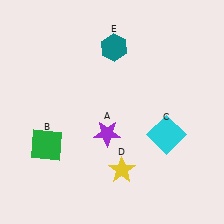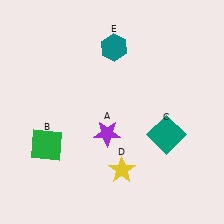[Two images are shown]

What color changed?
The square (C) changed from cyan in Image 1 to teal in Image 2.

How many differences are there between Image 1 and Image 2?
There is 1 difference between the two images.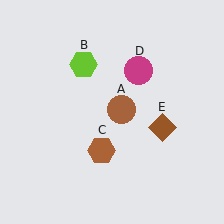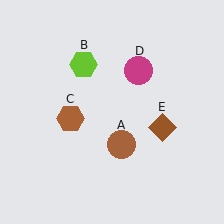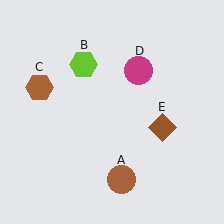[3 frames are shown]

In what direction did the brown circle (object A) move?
The brown circle (object A) moved down.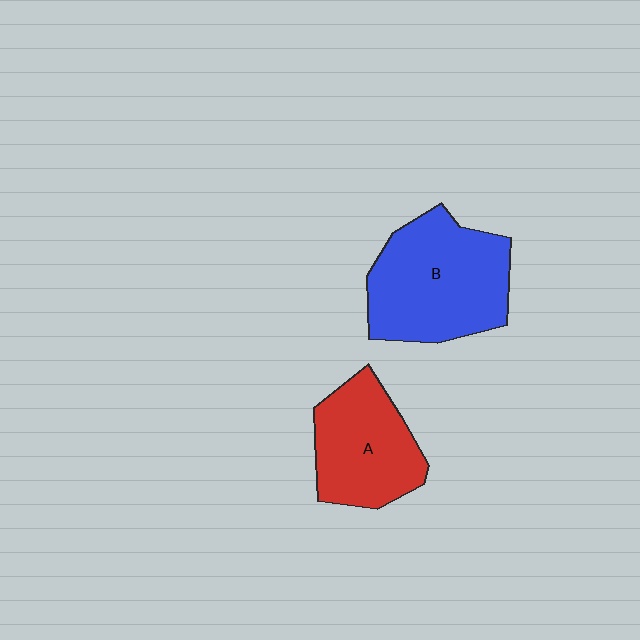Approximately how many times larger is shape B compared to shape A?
Approximately 1.3 times.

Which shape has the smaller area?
Shape A (red).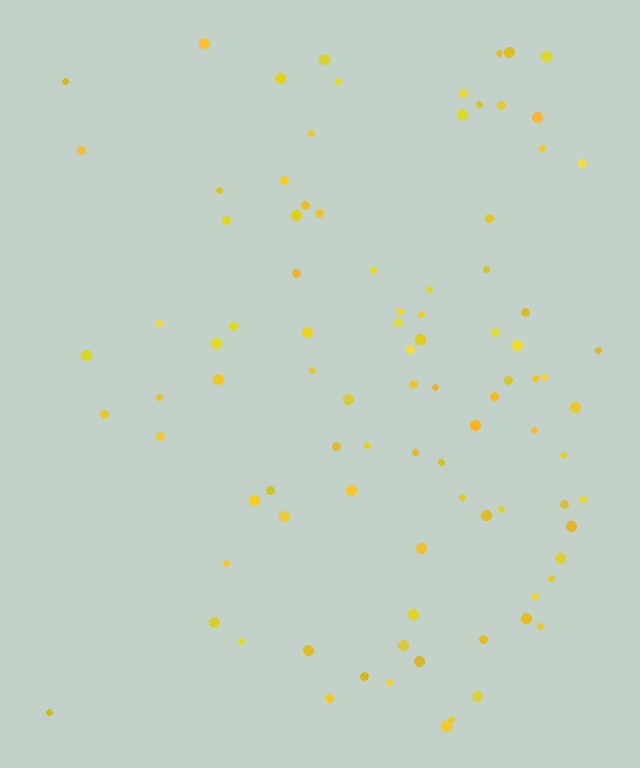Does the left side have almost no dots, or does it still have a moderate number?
Still a moderate number, just noticeably fewer than the right.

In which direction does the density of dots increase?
From left to right, with the right side densest.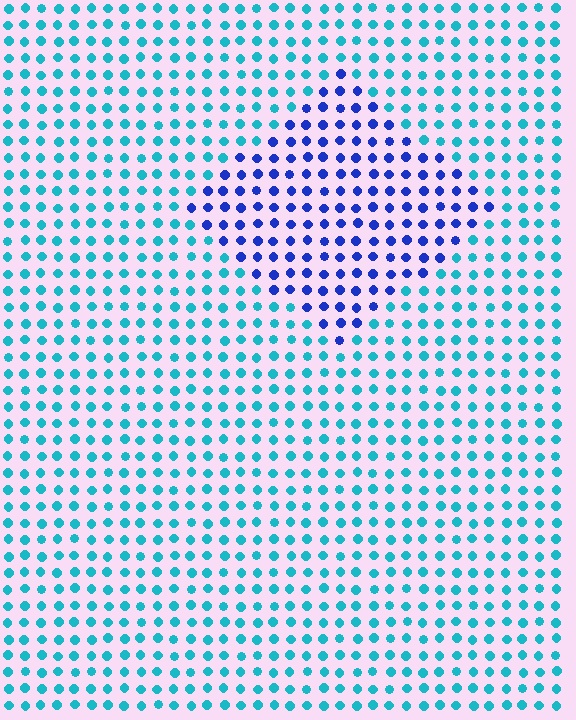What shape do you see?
I see a diamond.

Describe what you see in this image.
The image is filled with small cyan elements in a uniform arrangement. A diamond-shaped region is visible where the elements are tinted to a slightly different hue, forming a subtle color boundary.